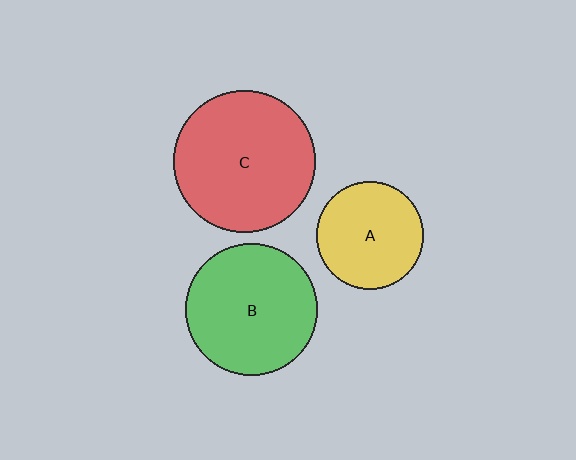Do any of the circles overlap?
No, none of the circles overlap.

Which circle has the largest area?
Circle C (red).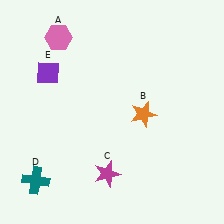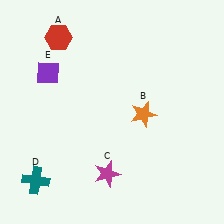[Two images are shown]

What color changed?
The hexagon (A) changed from pink in Image 1 to red in Image 2.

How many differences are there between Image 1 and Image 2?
There is 1 difference between the two images.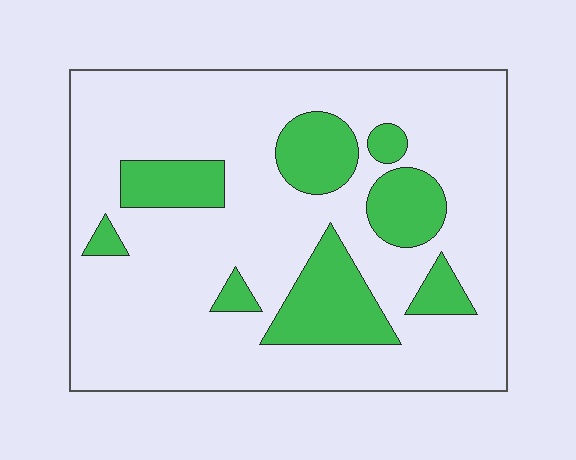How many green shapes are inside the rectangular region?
8.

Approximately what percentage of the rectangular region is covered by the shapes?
Approximately 20%.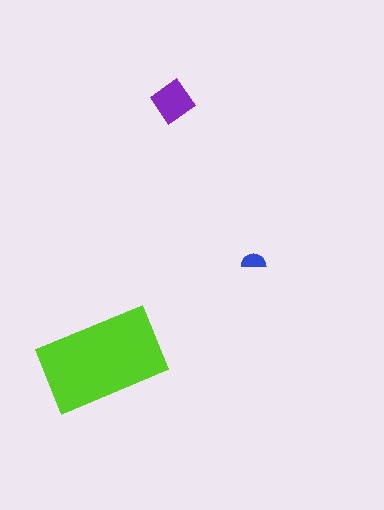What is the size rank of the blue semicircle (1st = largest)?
3rd.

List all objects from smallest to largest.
The blue semicircle, the purple diamond, the lime rectangle.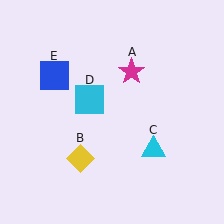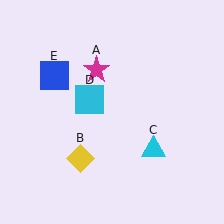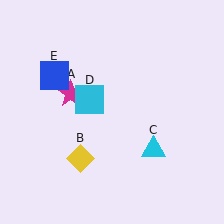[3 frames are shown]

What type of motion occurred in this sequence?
The magenta star (object A) rotated counterclockwise around the center of the scene.